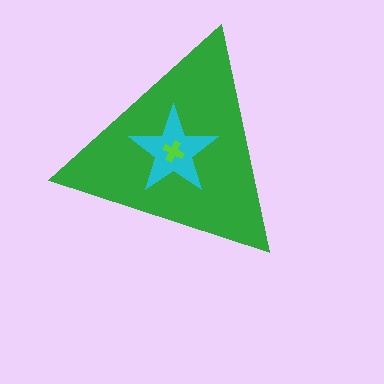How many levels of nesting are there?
3.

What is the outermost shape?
The green triangle.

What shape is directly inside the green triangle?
The cyan star.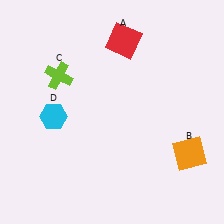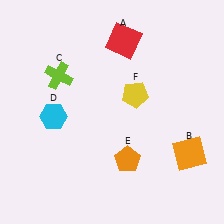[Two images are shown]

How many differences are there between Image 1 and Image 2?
There are 2 differences between the two images.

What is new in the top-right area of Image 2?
A yellow pentagon (F) was added in the top-right area of Image 2.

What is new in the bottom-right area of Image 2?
An orange pentagon (E) was added in the bottom-right area of Image 2.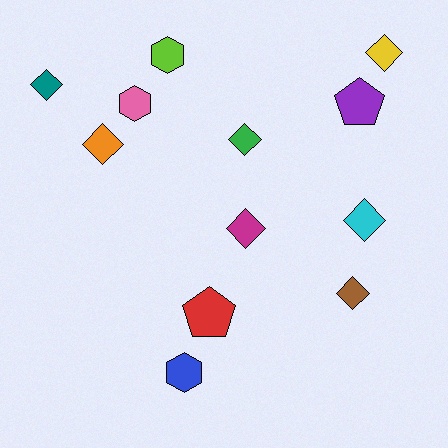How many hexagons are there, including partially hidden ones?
There are 3 hexagons.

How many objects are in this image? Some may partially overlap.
There are 12 objects.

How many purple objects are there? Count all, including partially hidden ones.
There is 1 purple object.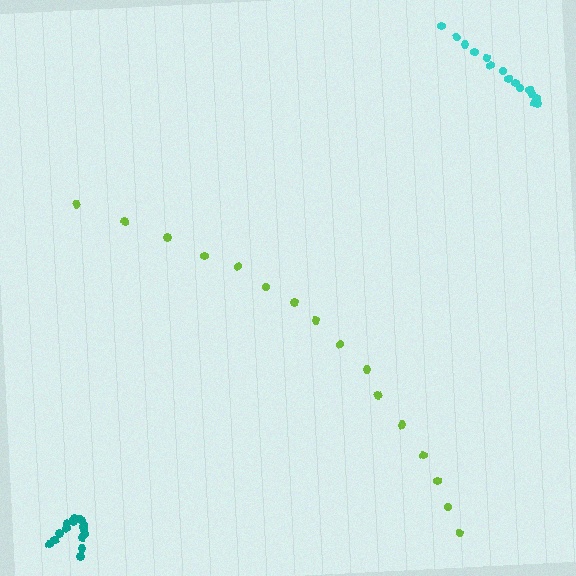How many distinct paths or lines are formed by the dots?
There are 3 distinct paths.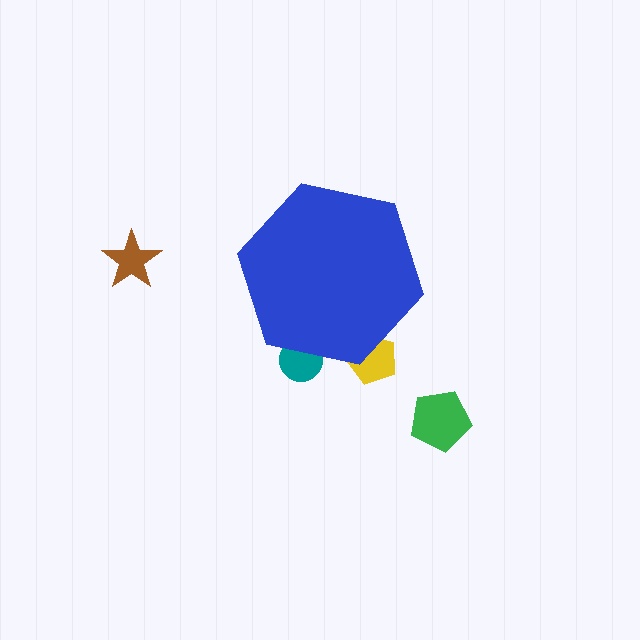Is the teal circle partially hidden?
Yes, the teal circle is partially hidden behind the blue hexagon.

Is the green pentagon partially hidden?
No, the green pentagon is fully visible.